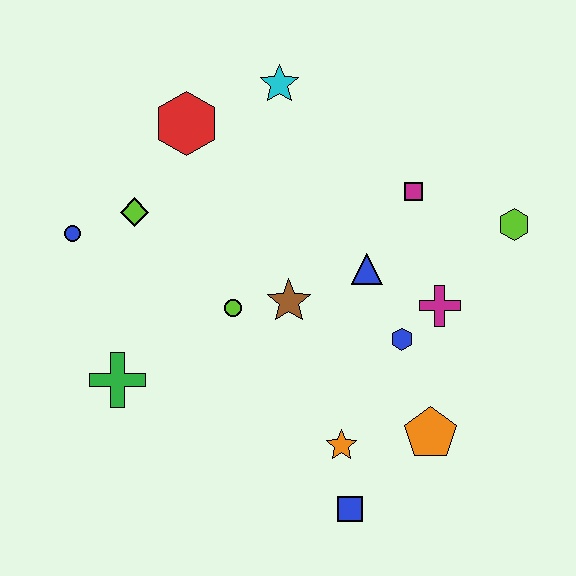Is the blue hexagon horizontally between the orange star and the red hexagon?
No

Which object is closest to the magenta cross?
The blue hexagon is closest to the magenta cross.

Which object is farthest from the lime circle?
The lime hexagon is farthest from the lime circle.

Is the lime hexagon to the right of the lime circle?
Yes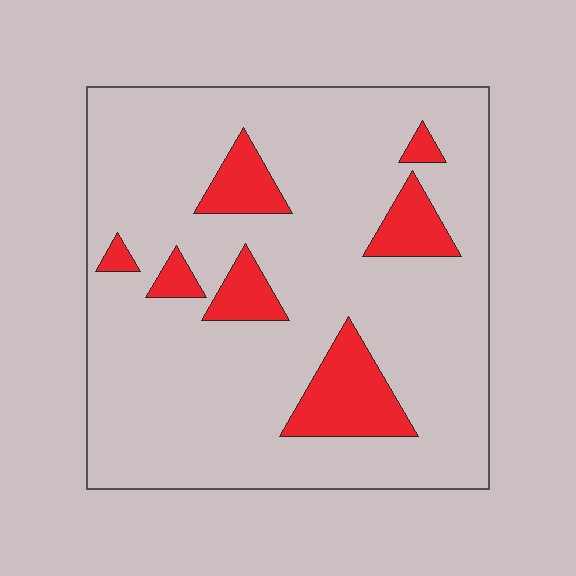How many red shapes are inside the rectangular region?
7.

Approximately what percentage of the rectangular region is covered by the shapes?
Approximately 15%.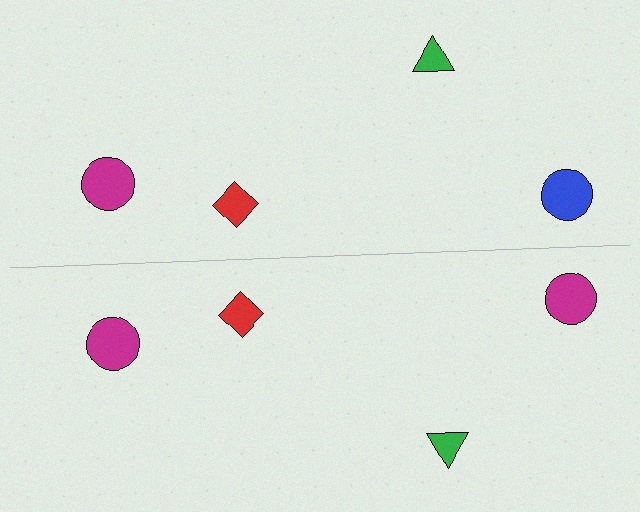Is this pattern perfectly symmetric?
No, the pattern is not perfectly symmetric. The magenta circle on the bottom side breaks the symmetry — its mirror counterpart is blue.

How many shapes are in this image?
There are 8 shapes in this image.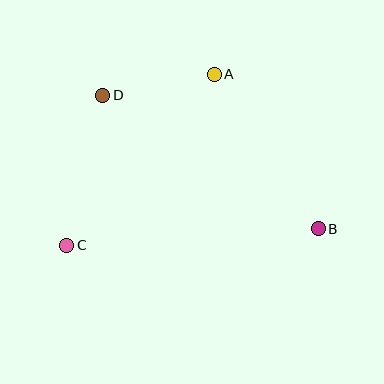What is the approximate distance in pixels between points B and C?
The distance between B and C is approximately 252 pixels.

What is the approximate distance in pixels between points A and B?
The distance between A and B is approximately 186 pixels.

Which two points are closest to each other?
Points A and D are closest to each other.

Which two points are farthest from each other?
Points B and D are farthest from each other.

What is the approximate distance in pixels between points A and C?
The distance between A and C is approximately 226 pixels.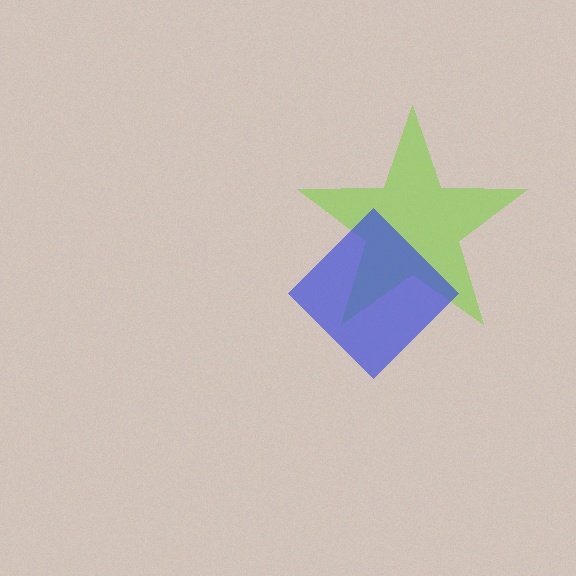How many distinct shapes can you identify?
There are 2 distinct shapes: a lime star, a blue diamond.